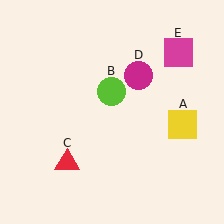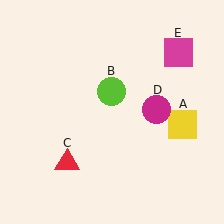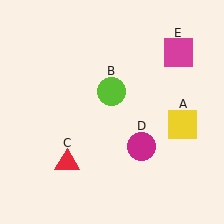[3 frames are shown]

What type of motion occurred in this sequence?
The magenta circle (object D) rotated clockwise around the center of the scene.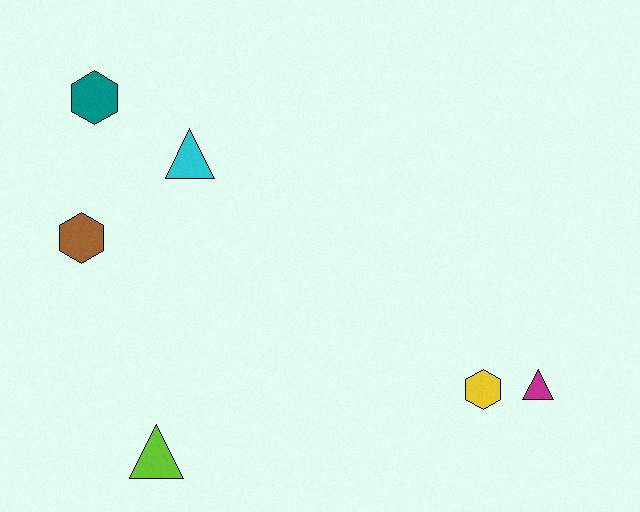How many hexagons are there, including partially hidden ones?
There are 3 hexagons.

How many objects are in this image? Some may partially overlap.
There are 6 objects.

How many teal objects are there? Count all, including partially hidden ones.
There is 1 teal object.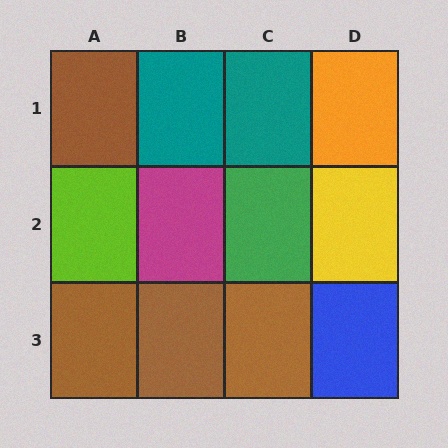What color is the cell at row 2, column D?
Yellow.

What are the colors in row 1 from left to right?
Brown, teal, teal, orange.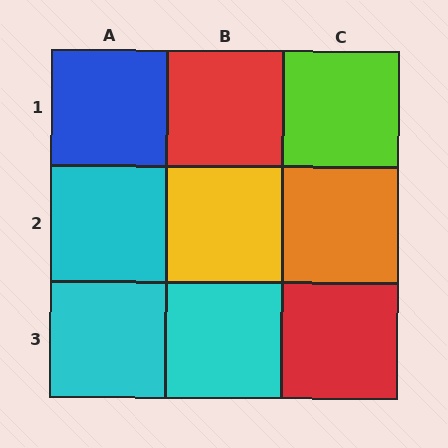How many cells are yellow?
1 cell is yellow.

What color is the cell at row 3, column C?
Red.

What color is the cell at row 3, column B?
Cyan.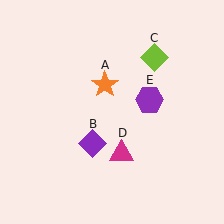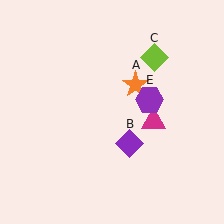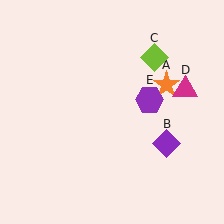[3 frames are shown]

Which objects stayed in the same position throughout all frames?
Lime diamond (object C) and purple hexagon (object E) remained stationary.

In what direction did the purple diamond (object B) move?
The purple diamond (object B) moved right.